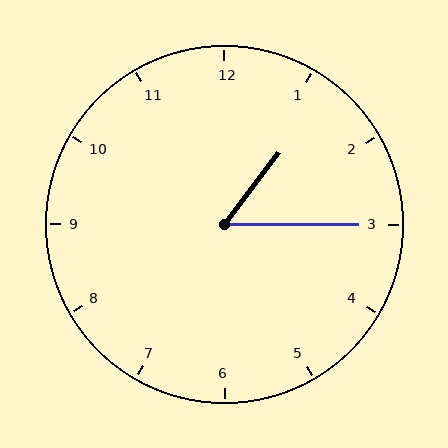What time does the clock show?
1:15.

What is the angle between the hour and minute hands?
Approximately 52 degrees.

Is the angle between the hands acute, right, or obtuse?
It is acute.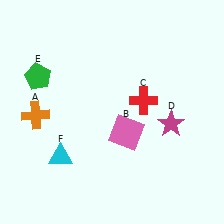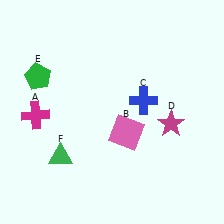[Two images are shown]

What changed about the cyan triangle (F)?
In Image 1, F is cyan. In Image 2, it changed to green.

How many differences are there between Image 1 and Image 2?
There are 3 differences between the two images.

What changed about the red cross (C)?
In Image 1, C is red. In Image 2, it changed to blue.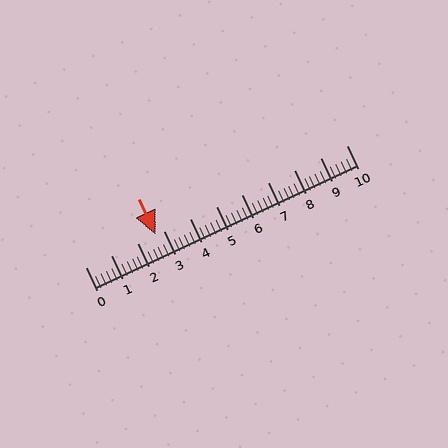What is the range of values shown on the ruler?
The ruler shows values from 0 to 10.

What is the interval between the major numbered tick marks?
The major tick marks are spaced 1 units apart.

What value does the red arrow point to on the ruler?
The red arrow points to approximately 2.7.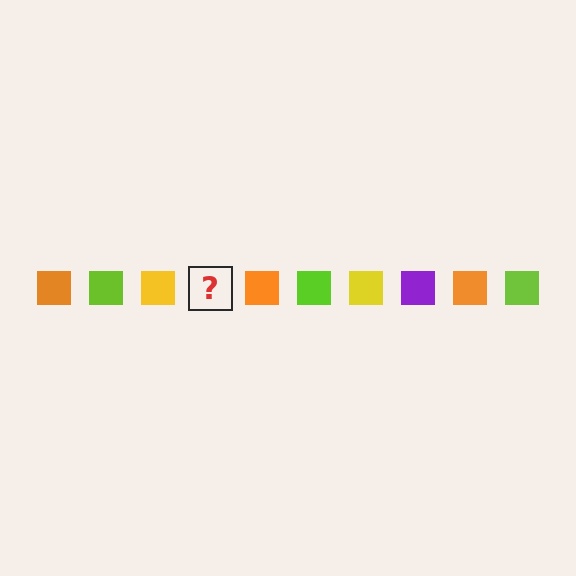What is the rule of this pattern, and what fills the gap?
The rule is that the pattern cycles through orange, lime, yellow, purple squares. The gap should be filled with a purple square.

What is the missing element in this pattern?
The missing element is a purple square.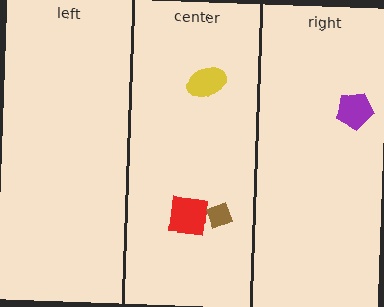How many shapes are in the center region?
3.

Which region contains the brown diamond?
The center region.